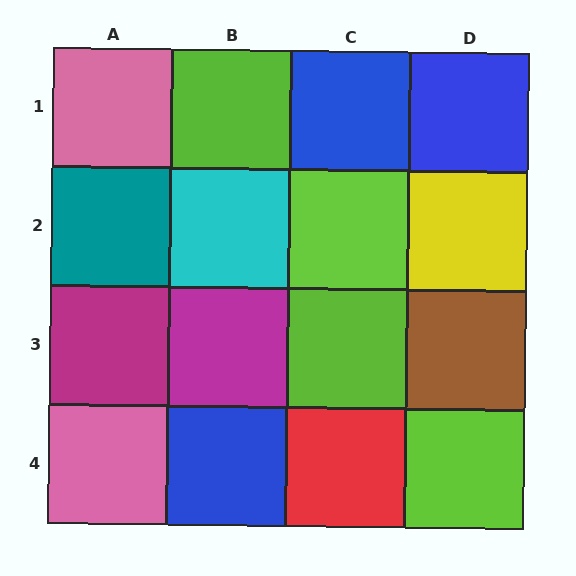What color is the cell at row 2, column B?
Cyan.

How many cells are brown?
1 cell is brown.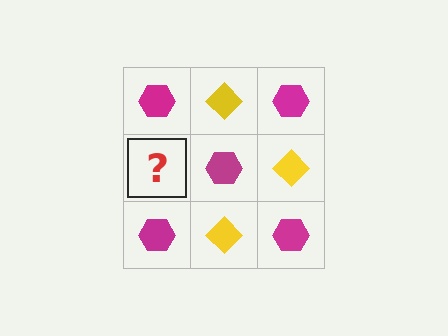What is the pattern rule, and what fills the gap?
The rule is that it alternates magenta hexagon and yellow diamond in a checkerboard pattern. The gap should be filled with a yellow diamond.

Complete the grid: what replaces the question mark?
The question mark should be replaced with a yellow diamond.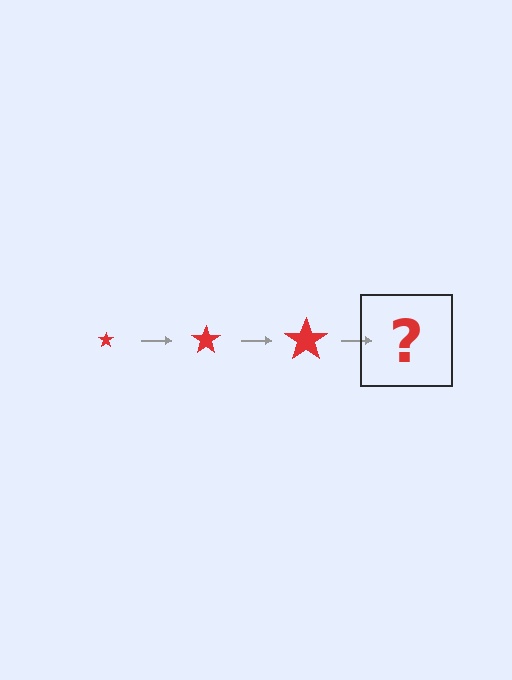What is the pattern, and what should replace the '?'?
The pattern is that the star gets progressively larger each step. The '?' should be a red star, larger than the previous one.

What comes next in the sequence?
The next element should be a red star, larger than the previous one.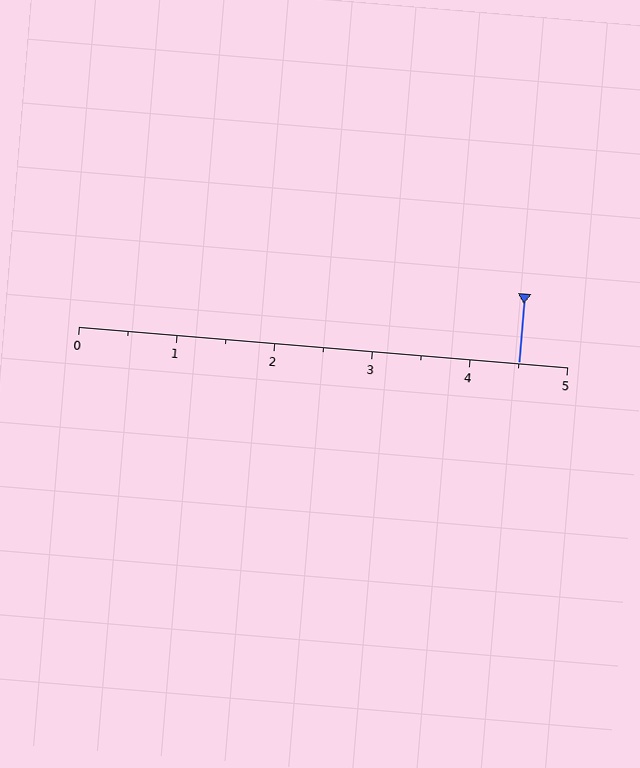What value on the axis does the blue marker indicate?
The marker indicates approximately 4.5.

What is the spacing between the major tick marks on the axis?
The major ticks are spaced 1 apart.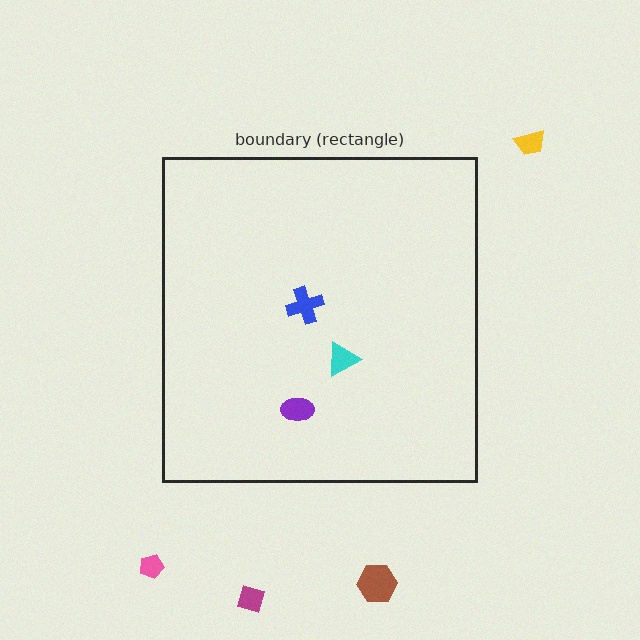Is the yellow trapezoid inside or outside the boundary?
Outside.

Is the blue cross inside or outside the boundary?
Inside.